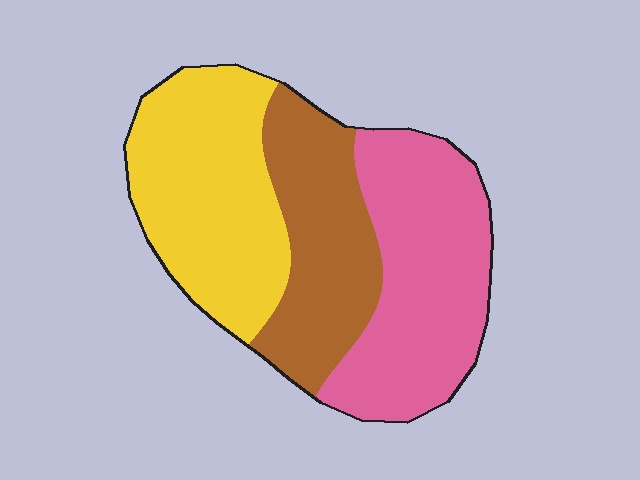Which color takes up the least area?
Brown, at roughly 25%.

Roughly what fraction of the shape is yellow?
Yellow covers around 35% of the shape.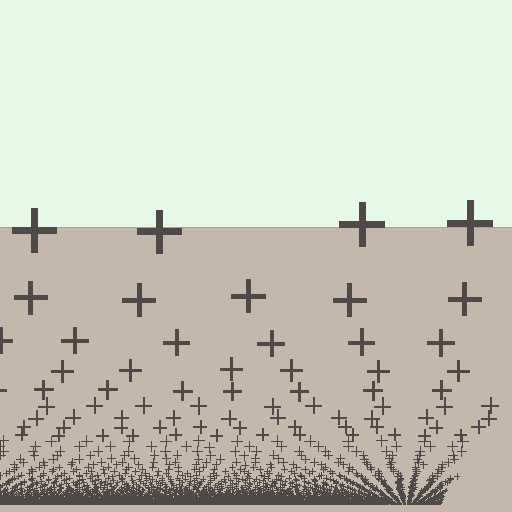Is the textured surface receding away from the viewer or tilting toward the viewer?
The surface appears to tilt toward the viewer. Texture elements get larger and sparser toward the top.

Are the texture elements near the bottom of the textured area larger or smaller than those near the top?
Smaller. The gradient is inverted — elements near the bottom are smaller and denser.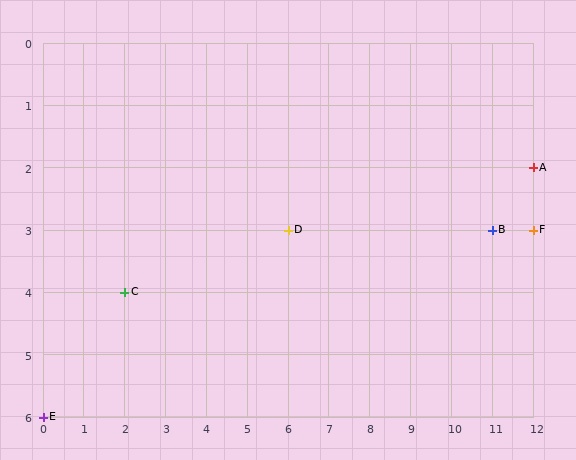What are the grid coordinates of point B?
Point B is at grid coordinates (11, 3).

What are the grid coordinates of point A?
Point A is at grid coordinates (12, 2).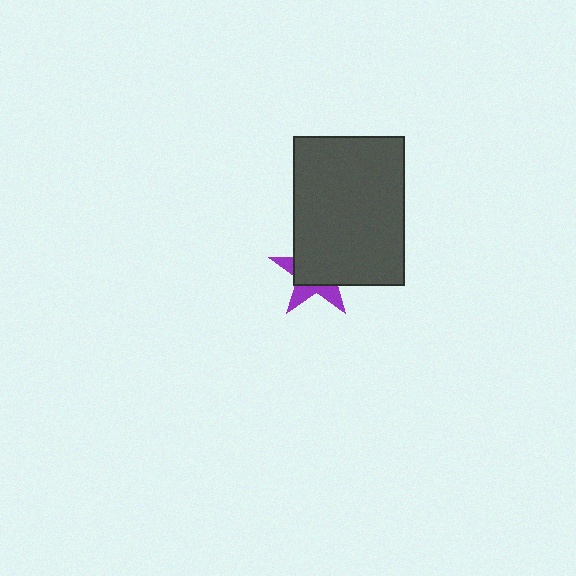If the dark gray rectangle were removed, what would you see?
You would see the complete purple star.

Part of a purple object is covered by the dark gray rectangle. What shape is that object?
It is a star.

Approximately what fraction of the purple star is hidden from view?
Roughly 64% of the purple star is hidden behind the dark gray rectangle.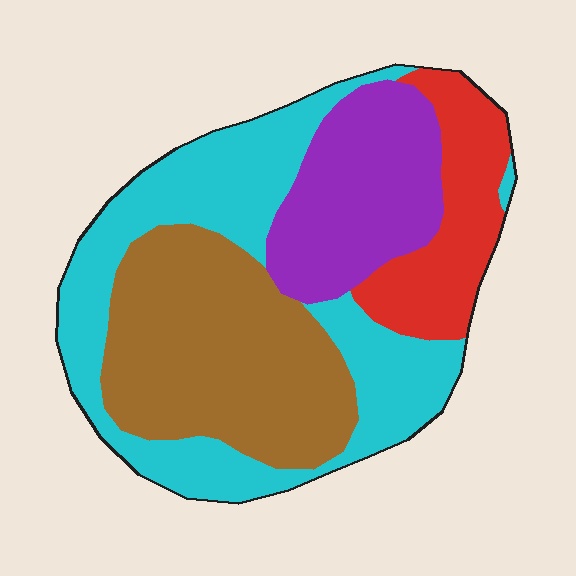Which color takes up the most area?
Cyan, at roughly 35%.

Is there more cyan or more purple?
Cyan.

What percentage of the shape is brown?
Brown covers 31% of the shape.